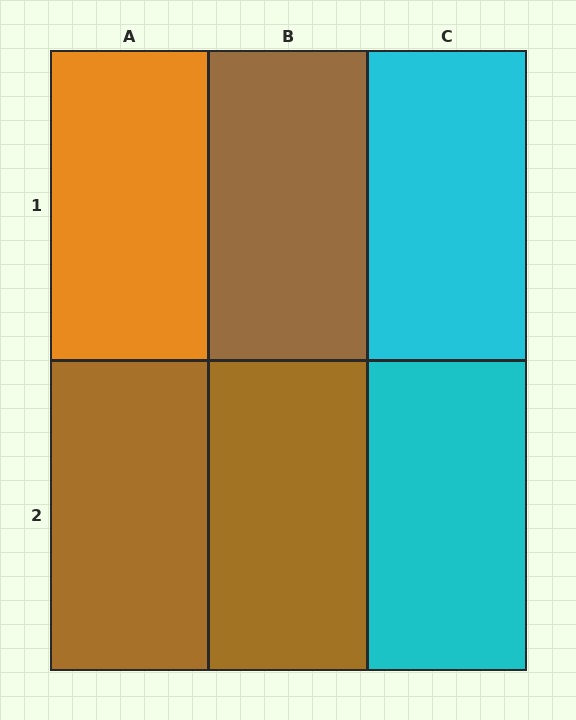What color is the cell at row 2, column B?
Brown.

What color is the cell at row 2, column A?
Brown.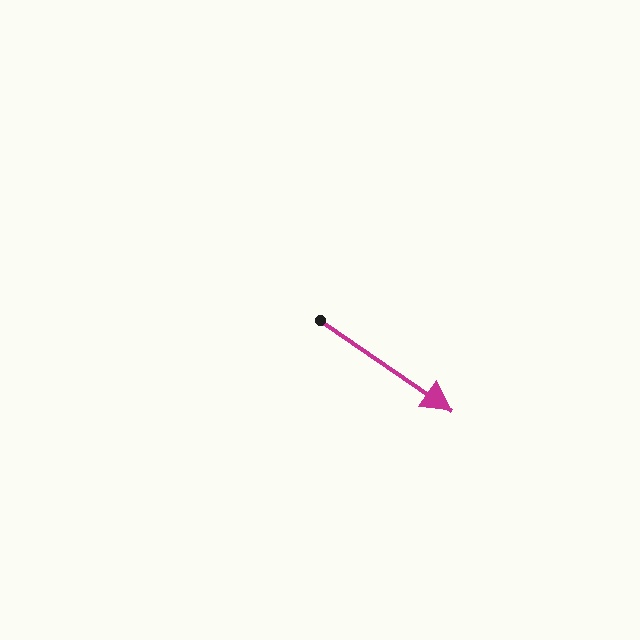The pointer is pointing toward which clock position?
Roughly 4 o'clock.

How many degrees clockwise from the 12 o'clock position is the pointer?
Approximately 124 degrees.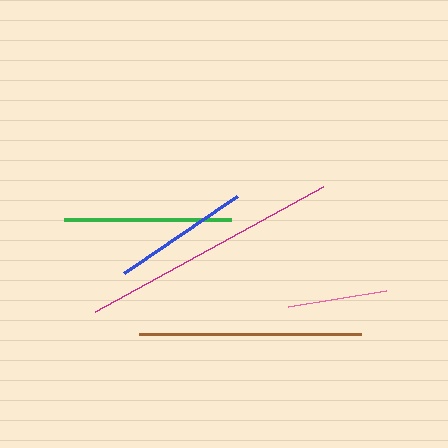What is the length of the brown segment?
The brown segment is approximately 222 pixels long.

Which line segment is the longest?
The magenta line is the longest at approximately 260 pixels.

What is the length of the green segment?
The green segment is approximately 167 pixels long.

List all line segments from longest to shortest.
From longest to shortest: magenta, brown, green, blue, pink.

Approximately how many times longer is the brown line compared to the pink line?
The brown line is approximately 2.2 times the length of the pink line.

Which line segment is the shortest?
The pink line is the shortest at approximately 99 pixels.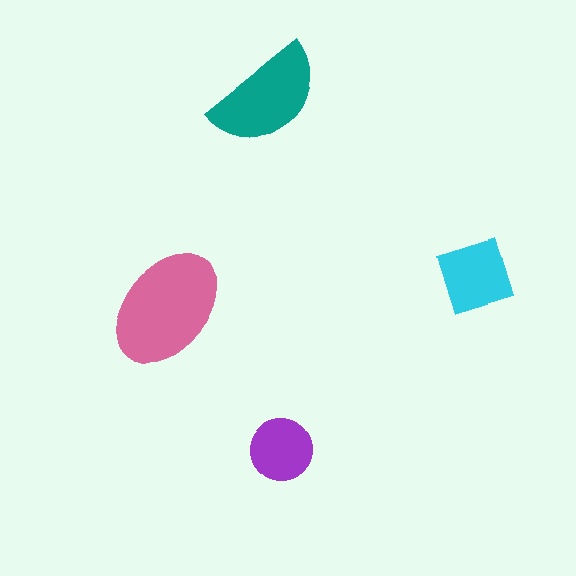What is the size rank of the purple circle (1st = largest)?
4th.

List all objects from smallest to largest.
The purple circle, the cyan diamond, the teal semicircle, the pink ellipse.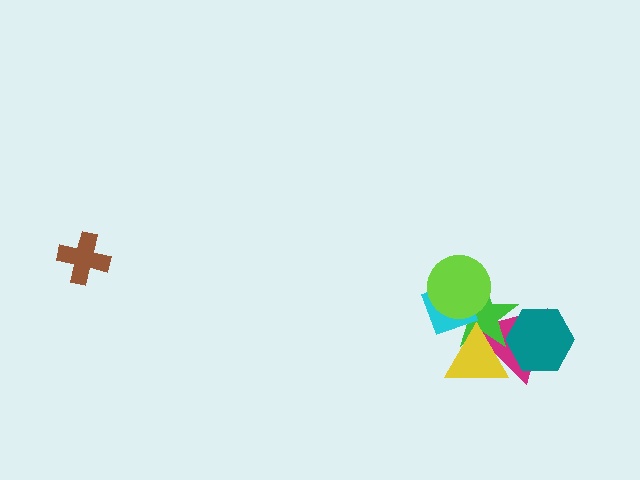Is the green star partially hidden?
Yes, it is partially covered by another shape.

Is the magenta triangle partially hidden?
Yes, it is partially covered by another shape.